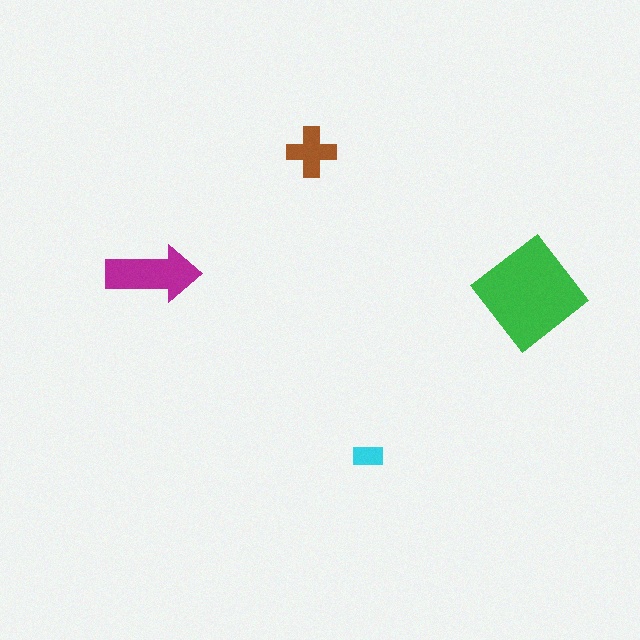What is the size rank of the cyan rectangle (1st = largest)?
4th.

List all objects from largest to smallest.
The green diamond, the magenta arrow, the brown cross, the cyan rectangle.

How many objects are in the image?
There are 4 objects in the image.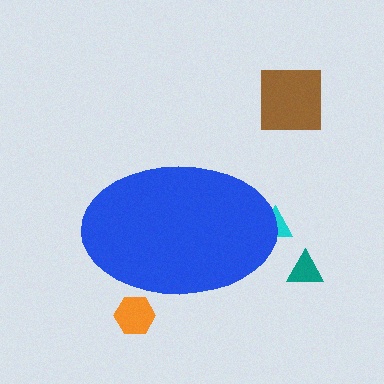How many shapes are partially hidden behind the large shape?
2 shapes are partially hidden.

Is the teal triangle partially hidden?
No, the teal triangle is fully visible.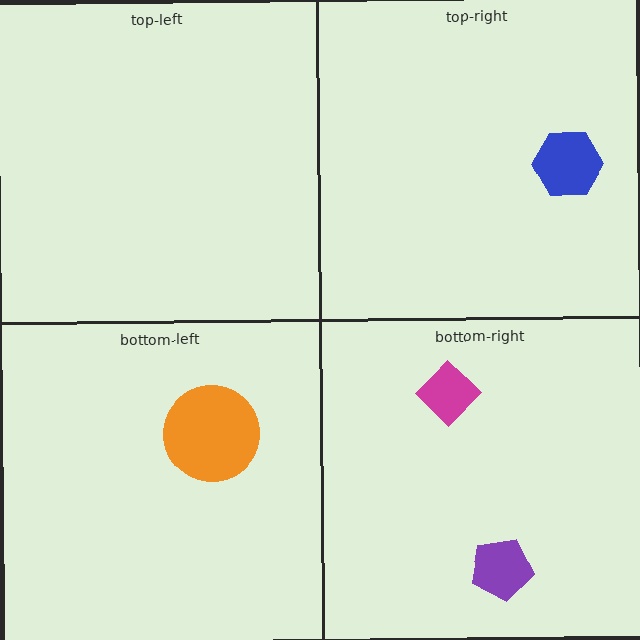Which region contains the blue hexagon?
The top-right region.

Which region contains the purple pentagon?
The bottom-right region.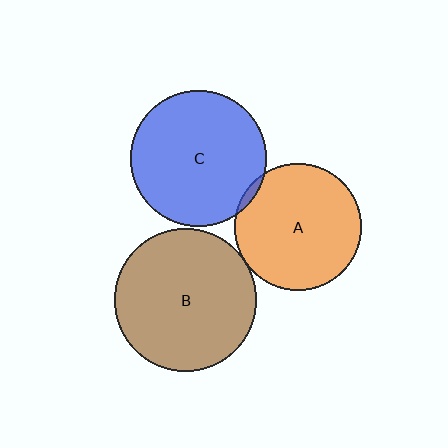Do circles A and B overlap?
Yes.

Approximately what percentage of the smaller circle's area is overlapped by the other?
Approximately 5%.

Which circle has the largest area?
Circle B (brown).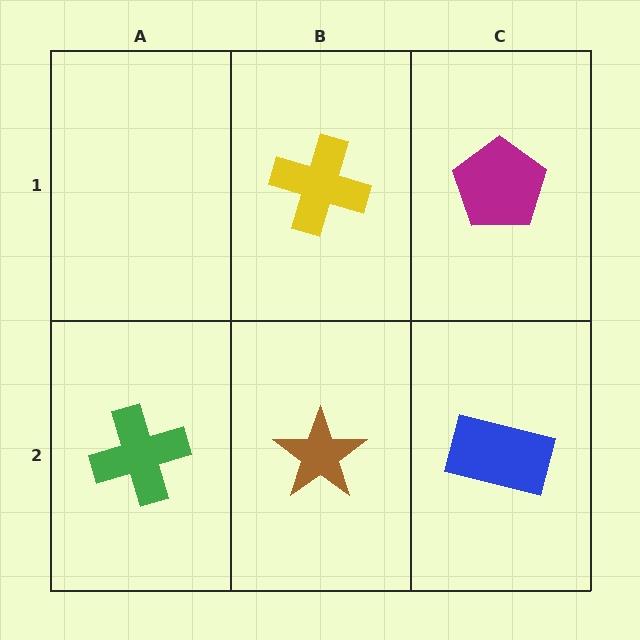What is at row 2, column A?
A green cross.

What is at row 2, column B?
A brown star.